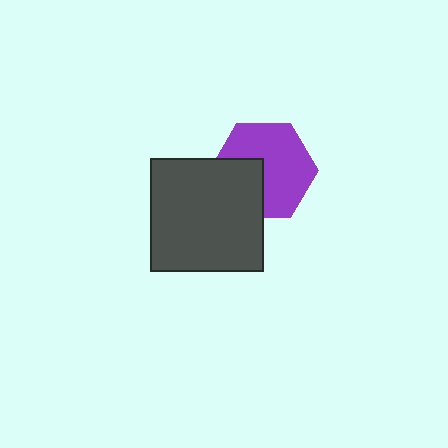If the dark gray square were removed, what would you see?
You would see the complete purple hexagon.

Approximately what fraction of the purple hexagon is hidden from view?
Roughly 33% of the purple hexagon is hidden behind the dark gray square.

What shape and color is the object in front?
The object in front is a dark gray square.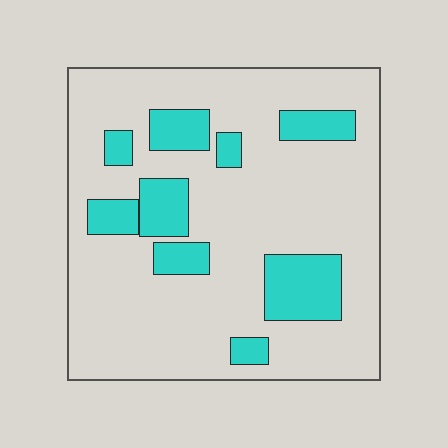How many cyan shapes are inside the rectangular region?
9.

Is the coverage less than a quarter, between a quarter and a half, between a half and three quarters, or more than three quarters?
Less than a quarter.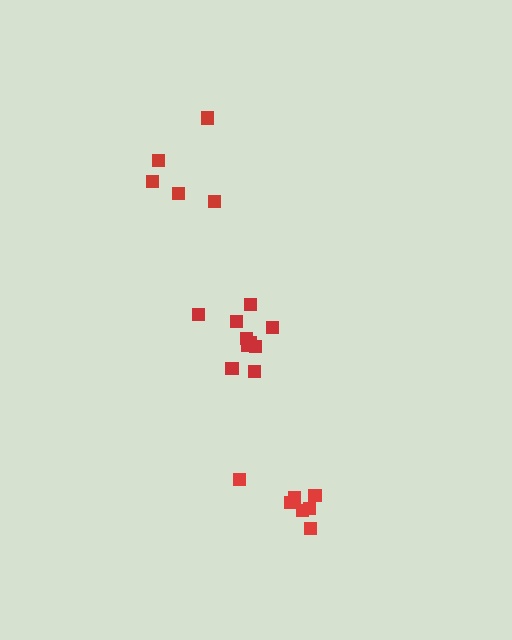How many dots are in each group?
Group 1: 5 dots, Group 2: 7 dots, Group 3: 10 dots (22 total).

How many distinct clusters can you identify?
There are 3 distinct clusters.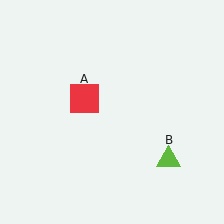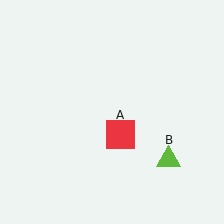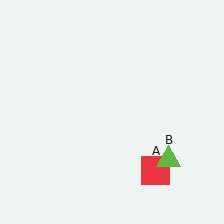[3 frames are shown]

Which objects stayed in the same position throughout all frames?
Lime triangle (object B) remained stationary.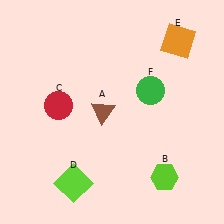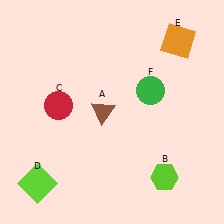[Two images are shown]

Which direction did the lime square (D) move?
The lime square (D) moved left.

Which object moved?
The lime square (D) moved left.